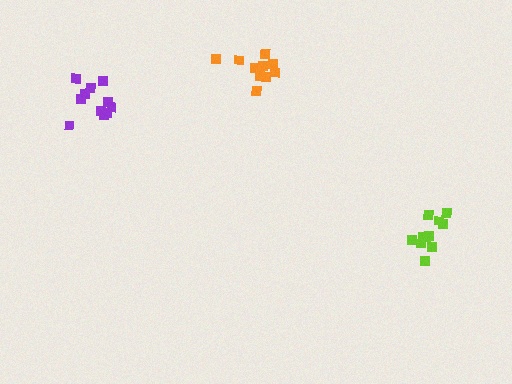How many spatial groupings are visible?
There are 3 spatial groupings.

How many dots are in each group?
Group 1: 10 dots, Group 2: 11 dots, Group 3: 11 dots (32 total).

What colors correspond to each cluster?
The clusters are colored: orange, purple, lime.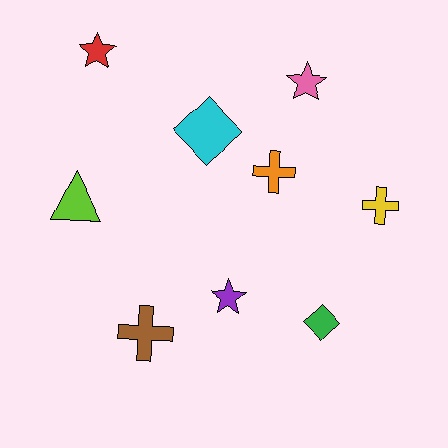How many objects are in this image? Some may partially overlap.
There are 9 objects.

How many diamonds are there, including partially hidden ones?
There are 2 diamonds.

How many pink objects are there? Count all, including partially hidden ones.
There is 1 pink object.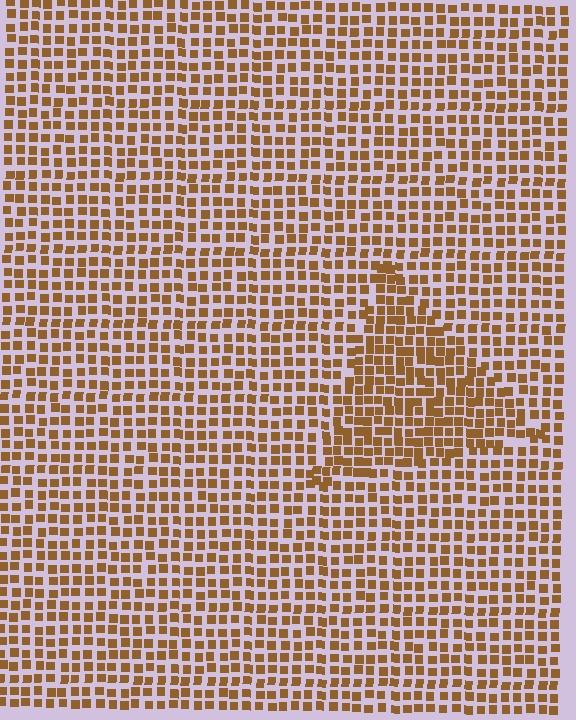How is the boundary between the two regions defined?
The boundary is defined by a change in element density (approximately 1.5x ratio). All elements are the same color, size, and shape.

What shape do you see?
I see a triangle.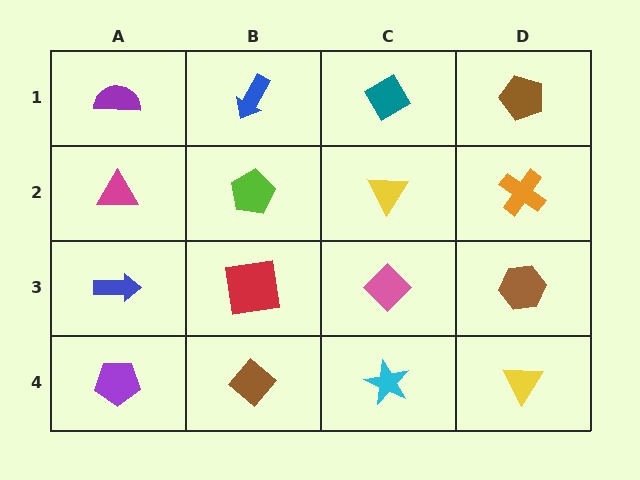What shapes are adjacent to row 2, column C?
A teal diamond (row 1, column C), a pink diamond (row 3, column C), a lime pentagon (row 2, column B), an orange cross (row 2, column D).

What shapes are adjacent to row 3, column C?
A yellow triangle (row 2, column C), a cyan star (row 4, column C), a red square (row 3, column B), a brown hexagon (row 3, column D).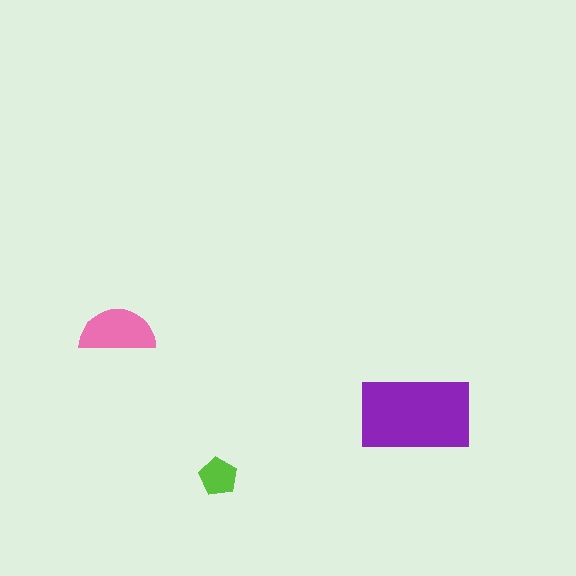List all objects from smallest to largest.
The lime pentagon, the pink semicircle, the purple rectangle.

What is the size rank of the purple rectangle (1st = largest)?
1st.